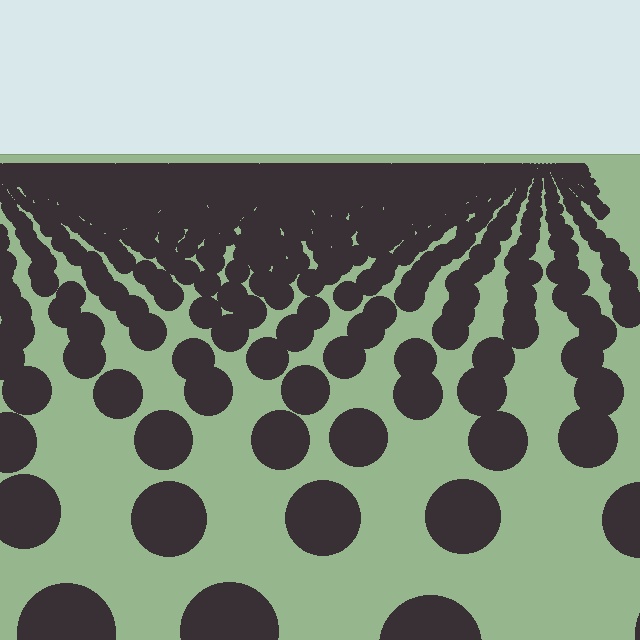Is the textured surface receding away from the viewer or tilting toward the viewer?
The surface is receding away from the viewer. Texture elements get smaller and denser toward the top.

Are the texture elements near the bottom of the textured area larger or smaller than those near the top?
Larger. Near the bottom, elements are closer to the viewer and appear at a bigger on-screen size.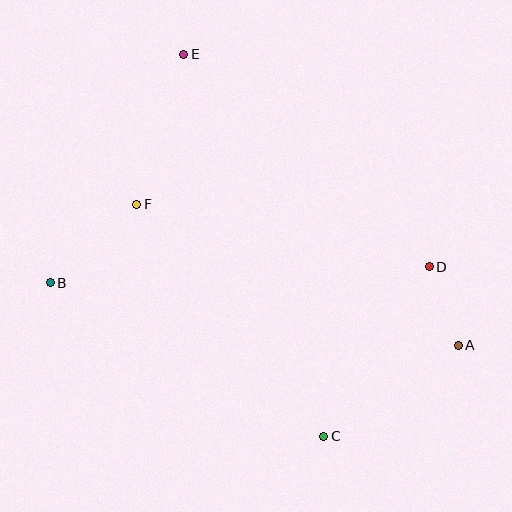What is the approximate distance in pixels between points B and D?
The distance between B and D is approximately 379 pixels.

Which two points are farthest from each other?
Points A and B are farthest from each other.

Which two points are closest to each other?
Points A and D are closest to each other.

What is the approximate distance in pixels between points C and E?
The distance between C and E is approximately 407 pixels.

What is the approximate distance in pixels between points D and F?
The distance between D and F is approximately 299 pixels.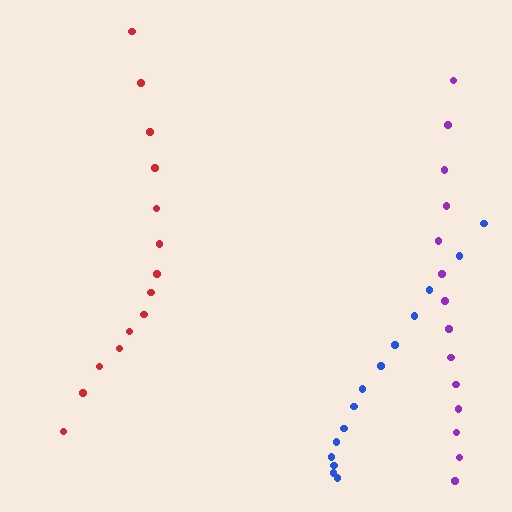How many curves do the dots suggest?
There are 3 distinct paths.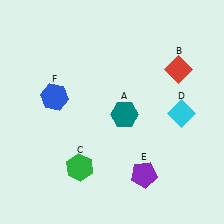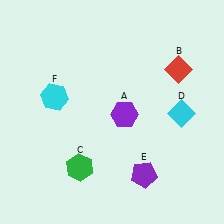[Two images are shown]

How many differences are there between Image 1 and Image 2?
There are 2 differences between the two images.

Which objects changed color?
A changed from teal to purple. F changed from blue to cyan.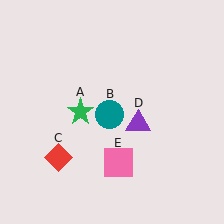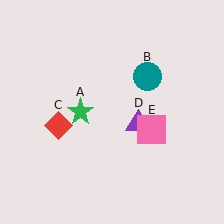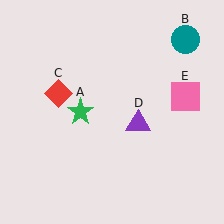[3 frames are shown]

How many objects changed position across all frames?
3 objects changed position: teal circle (object B), red diamond (object C), pink square (object E).